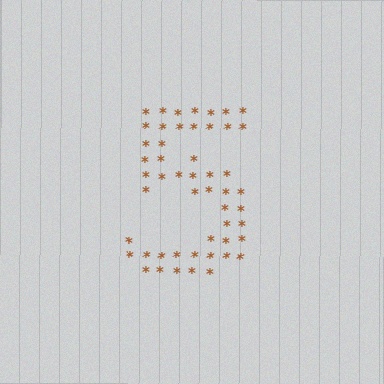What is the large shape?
The large shape is the digit 5.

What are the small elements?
The small elements are asterisks.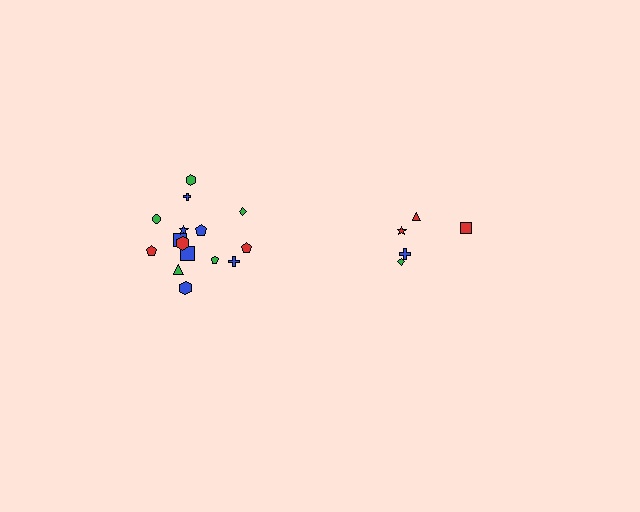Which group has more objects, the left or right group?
The left group.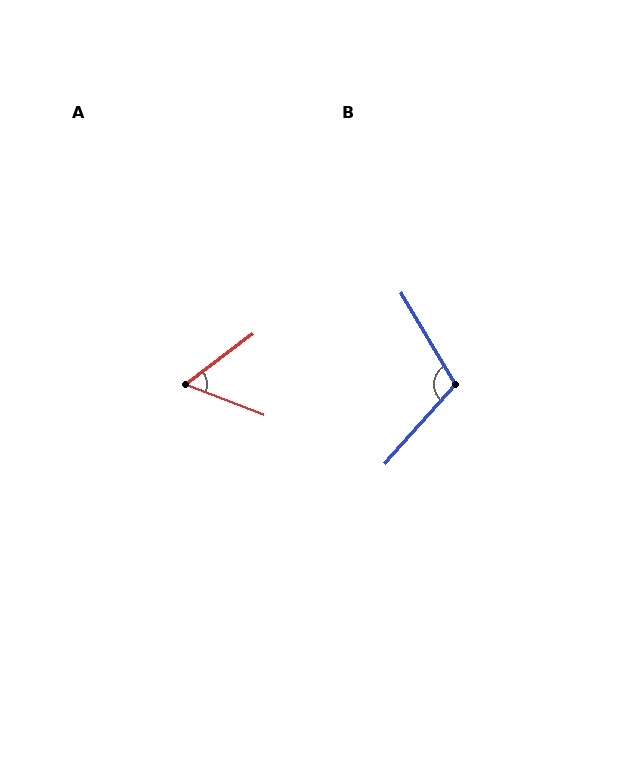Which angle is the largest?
B, at approximately 108 degrees.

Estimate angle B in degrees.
Approximately 108 degrees.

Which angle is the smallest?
A, at approximately 58 degrees.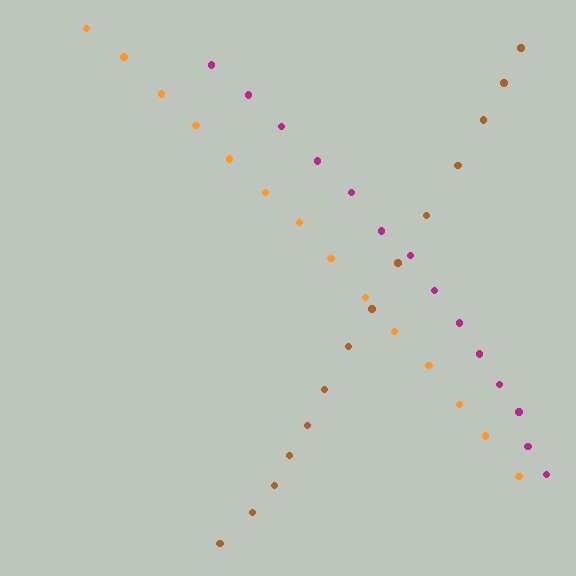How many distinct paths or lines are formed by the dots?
There are 3 distinct paths.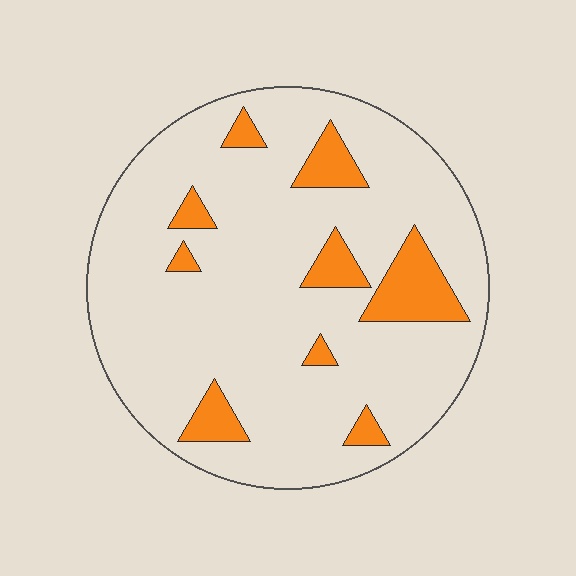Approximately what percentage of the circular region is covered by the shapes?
Approximately 15%.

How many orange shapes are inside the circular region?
9.